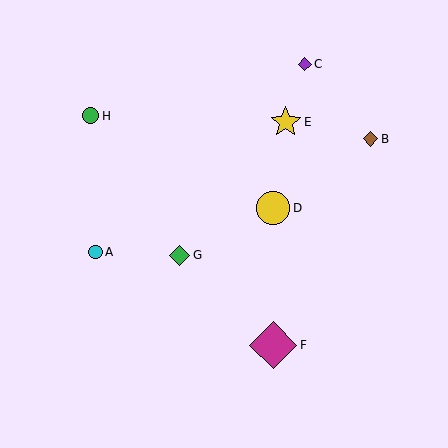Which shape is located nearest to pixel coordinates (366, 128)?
The brown diamond (labeled B) at (370, 139) is nearest to that location.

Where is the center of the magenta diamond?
The center of the magenta diamond is at (273, 345).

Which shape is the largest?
The magenta diamond (labeled F) is the largest.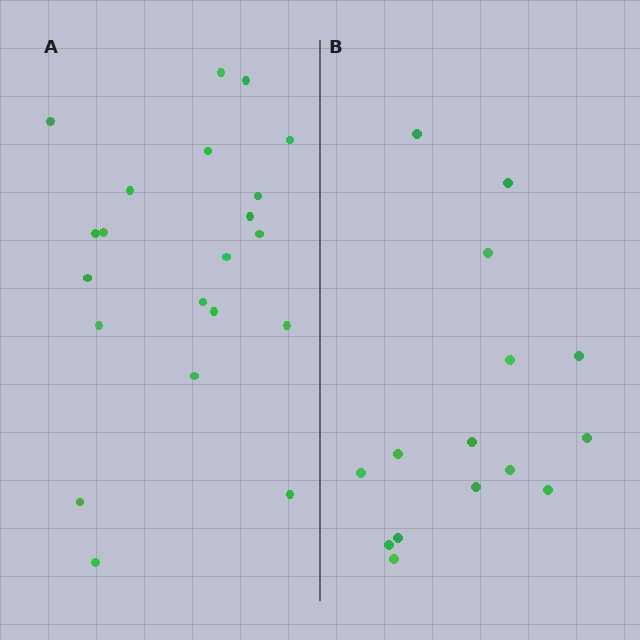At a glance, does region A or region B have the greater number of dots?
Region A (the left region) has more dots.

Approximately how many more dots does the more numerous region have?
Region A has about 6 more dots than region B.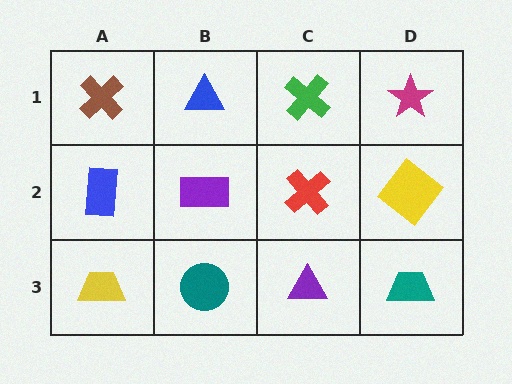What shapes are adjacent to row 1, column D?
A yellow diamond (row 2, column D), a green cross (row 1, column C).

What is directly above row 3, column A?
A blue rectangle.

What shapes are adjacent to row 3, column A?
A blue rectangle (row 2, column A), a teal circle (row 3, column B).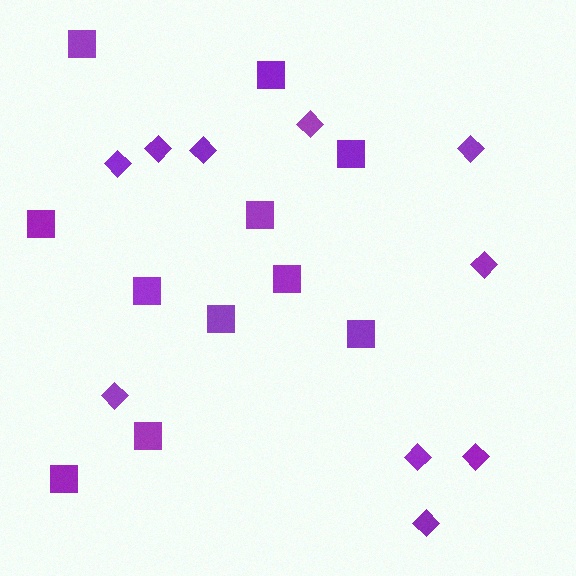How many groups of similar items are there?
There are 2 groups: one group of squares (11) and one group of diamonds (10).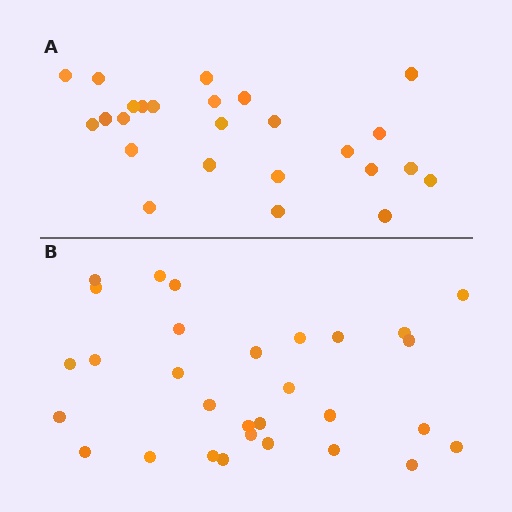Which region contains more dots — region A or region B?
Region B (the bottom region) has more dots.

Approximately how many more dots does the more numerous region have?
Region B has about 5 more dots than region A.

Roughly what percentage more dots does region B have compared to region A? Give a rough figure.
About 20% more.